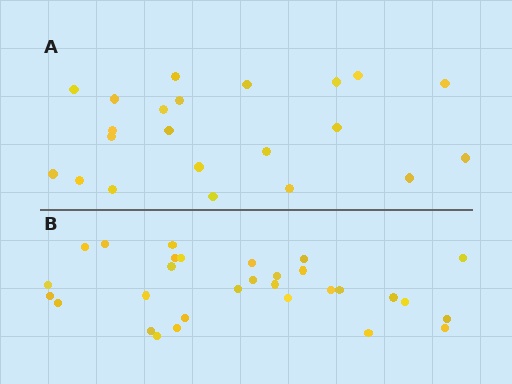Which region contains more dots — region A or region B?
Region B (the bottom region) has more dots.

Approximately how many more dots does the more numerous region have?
Region B has roughly 8 or so more dots than region A.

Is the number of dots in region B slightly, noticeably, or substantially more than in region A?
Region B has noticeably more, but not dramatically so. The ratio is roughly 1.4 to 1.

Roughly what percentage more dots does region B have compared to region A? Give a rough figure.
About 35% more.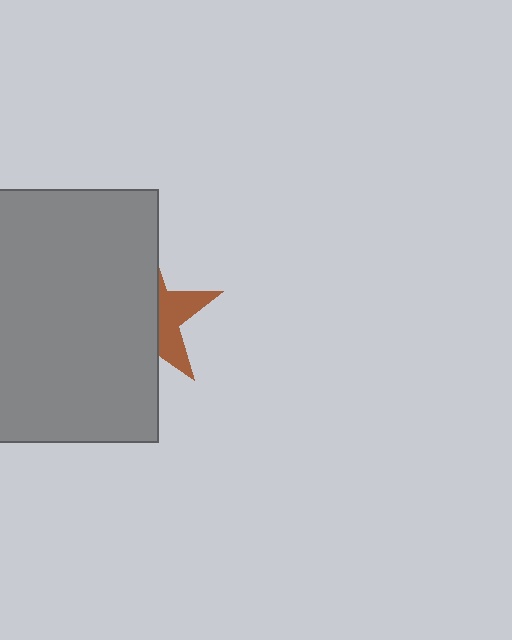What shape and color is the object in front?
The object in front is a gray rectangle.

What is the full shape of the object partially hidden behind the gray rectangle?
The partially hidden object is a brown star.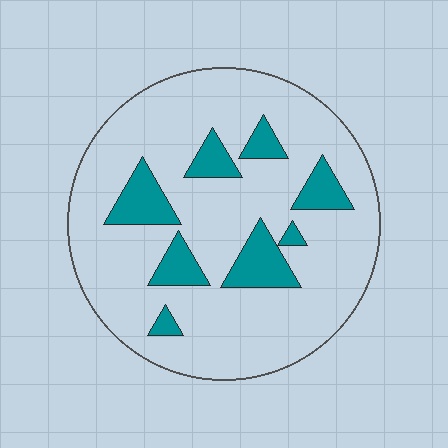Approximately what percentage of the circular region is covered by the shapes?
Approximately 15%.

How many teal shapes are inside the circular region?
8.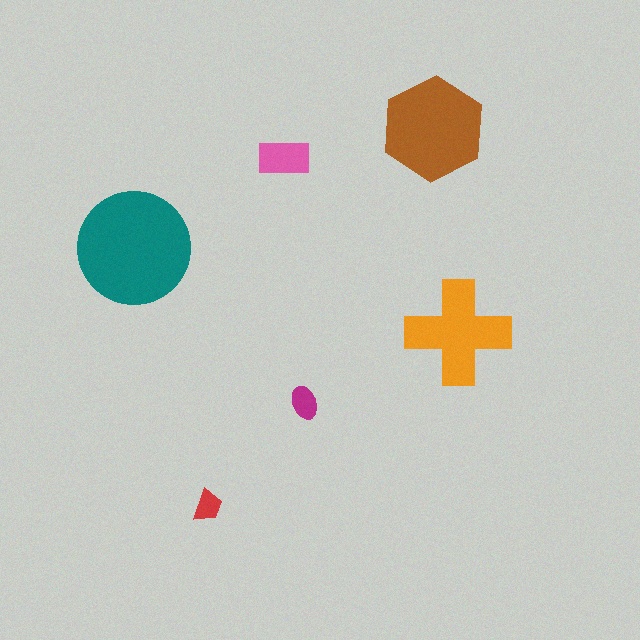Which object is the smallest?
The red trapezoid.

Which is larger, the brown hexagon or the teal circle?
The teal circle.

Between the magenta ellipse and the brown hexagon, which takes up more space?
The brown hexagon.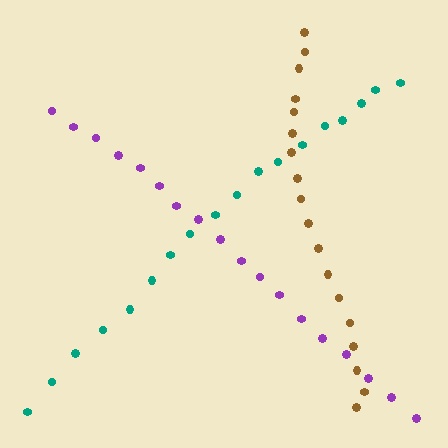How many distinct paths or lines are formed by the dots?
There are 3 distinct paths.